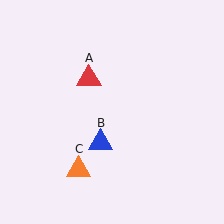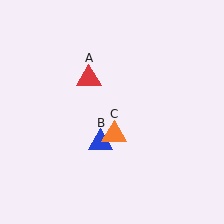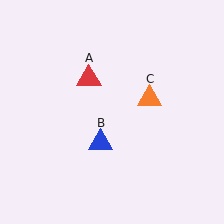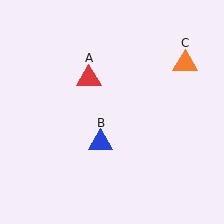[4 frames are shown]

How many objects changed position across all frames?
1 object changed position: orange triangle (object C).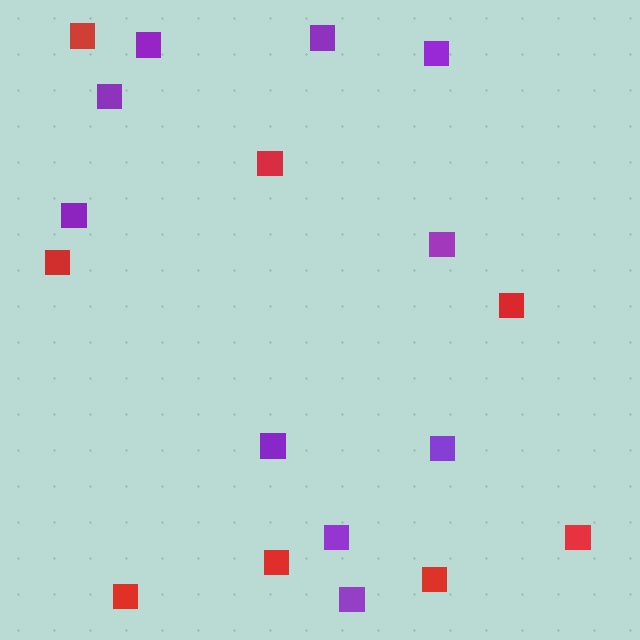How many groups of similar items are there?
There are 2 groups: one group of red squares (8) and one group of purple squares (10).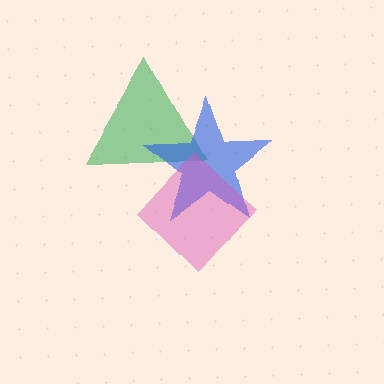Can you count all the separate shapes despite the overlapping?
Yes, there are 3 separate shapes.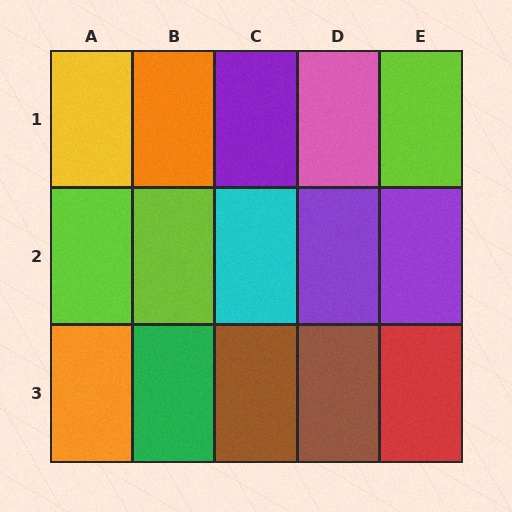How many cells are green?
1 cell is green.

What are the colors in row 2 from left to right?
Lime, lime, cyan, purple, purple.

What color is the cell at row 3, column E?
Red.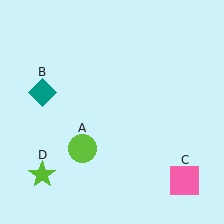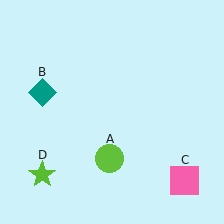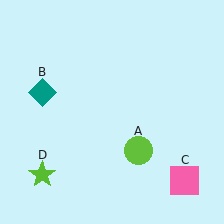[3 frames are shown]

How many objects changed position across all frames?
1 object changed position: lime circle (object A).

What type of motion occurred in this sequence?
The lime circle (object A) rotated counterclockwise around the center of the scene.